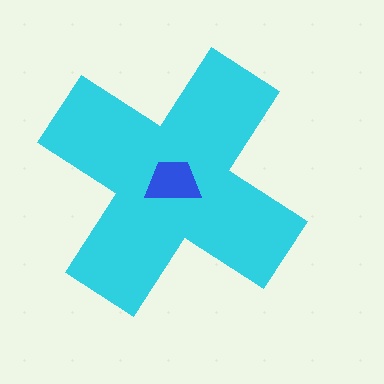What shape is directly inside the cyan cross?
The blue trapezoid.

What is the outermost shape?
The cyan cross.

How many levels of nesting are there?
2.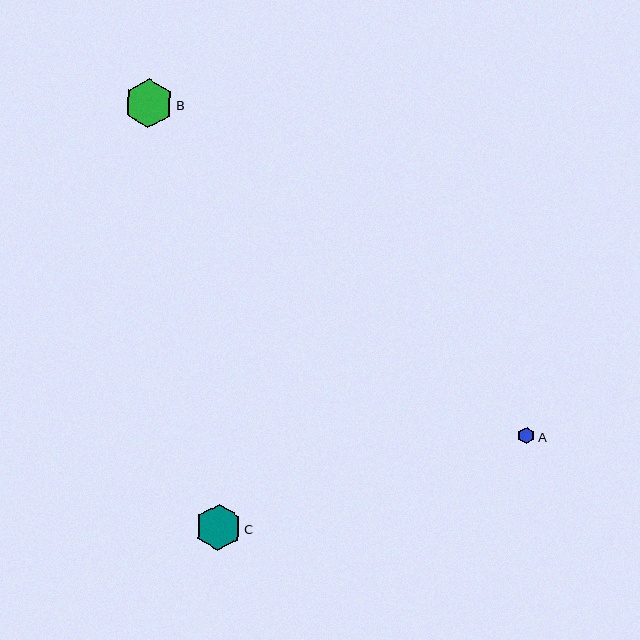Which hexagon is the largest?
Hexagon B is the largest with a size of approximately 49 pixels.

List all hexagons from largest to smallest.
From largest to smallest: B, C, A.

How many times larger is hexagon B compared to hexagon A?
Hexagon B is approximately 2.9 times the size of hexagon A.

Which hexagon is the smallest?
Hexagon A is the smallest with a size of approximately 17 pixels.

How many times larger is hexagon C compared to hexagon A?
Hexagon C is approximately 2.8 times the size of hexagon A.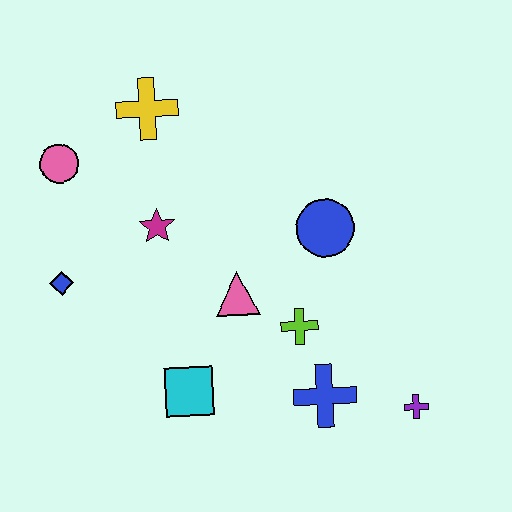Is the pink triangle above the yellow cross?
No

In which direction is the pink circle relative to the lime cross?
The pink circle is to the left of the lime cross.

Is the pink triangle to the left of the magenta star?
No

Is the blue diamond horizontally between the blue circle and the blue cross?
No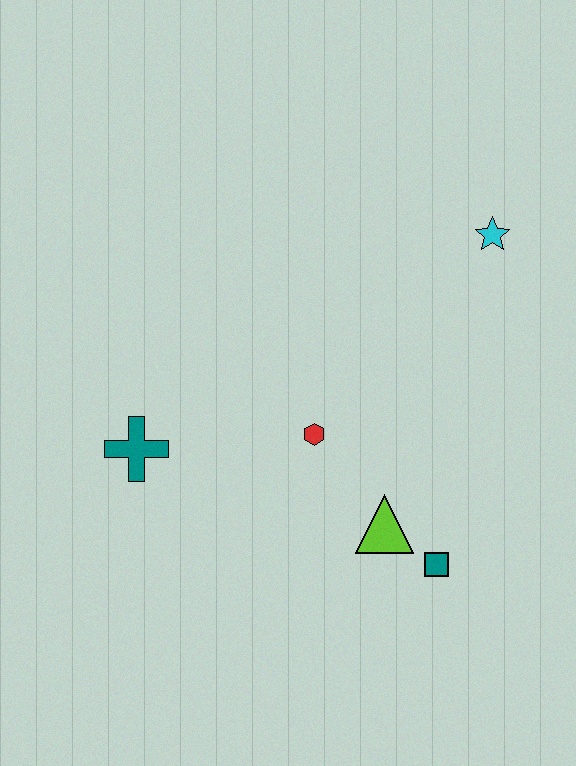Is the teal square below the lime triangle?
Yes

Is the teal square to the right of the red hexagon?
Yes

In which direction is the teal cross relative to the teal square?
The teal cross is to the left of the teal square.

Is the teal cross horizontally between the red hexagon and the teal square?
No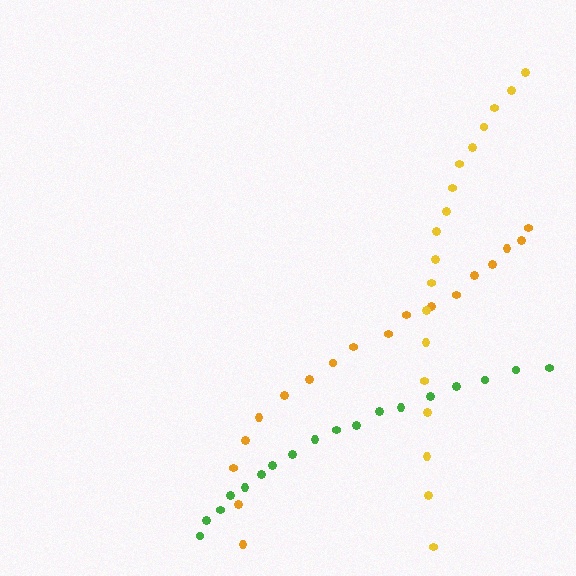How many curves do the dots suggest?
There are 3 distinct paths.